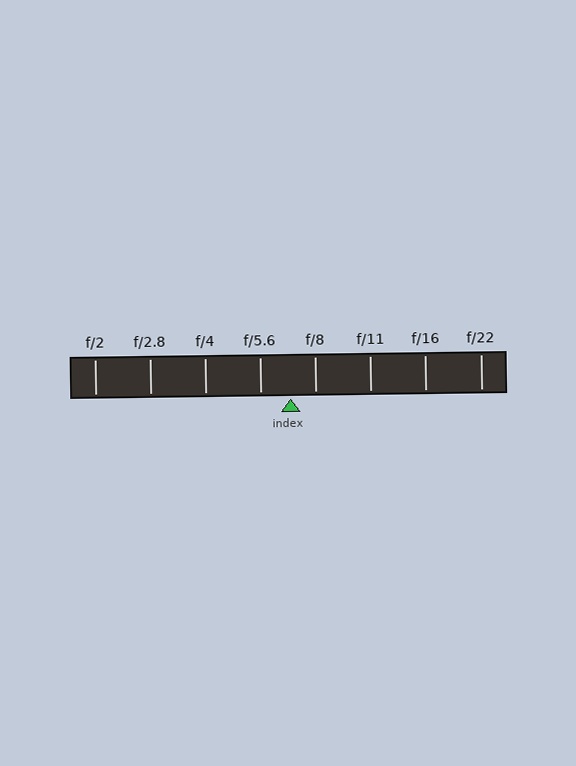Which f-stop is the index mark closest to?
The index mark is closest to f/8.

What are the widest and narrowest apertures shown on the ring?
The widest aperture shown is f/2 and the narrowest is f/22.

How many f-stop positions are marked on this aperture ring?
There are 8 f-stop positions marked.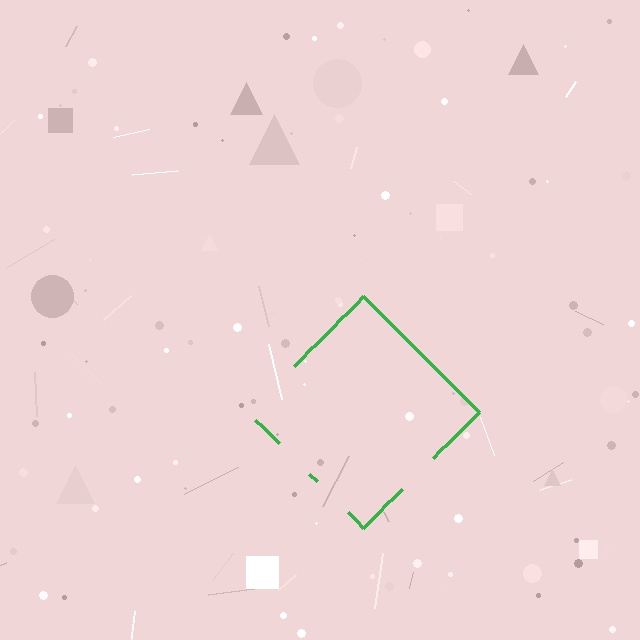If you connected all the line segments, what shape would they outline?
They would outline a diamond.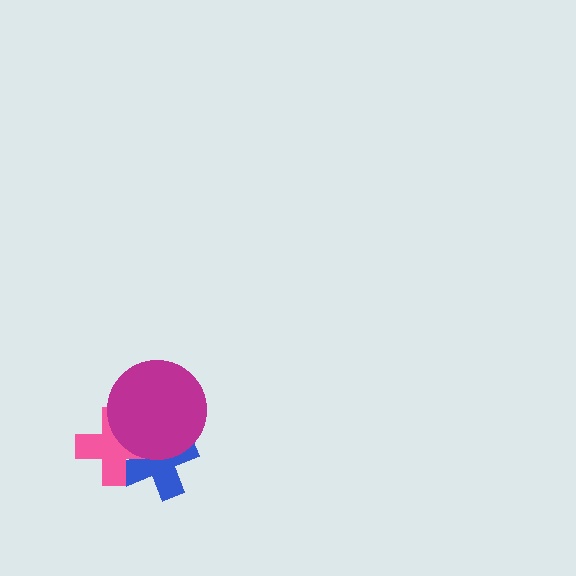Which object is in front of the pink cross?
The magenta circle is in front of the pink cross.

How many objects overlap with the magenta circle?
2 objects overlap with the magenta circle.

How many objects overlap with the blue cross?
2 objects overlap with the blue cross.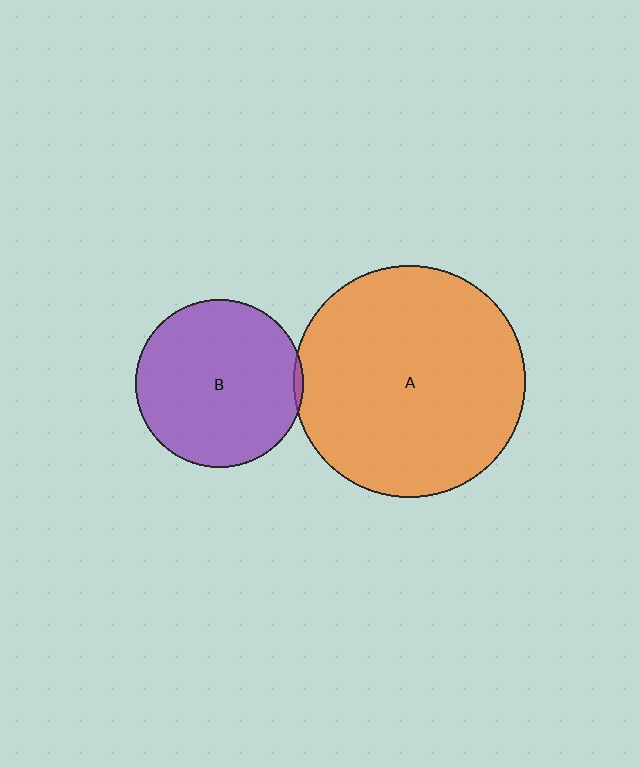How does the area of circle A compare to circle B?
Approximately 1.9 times.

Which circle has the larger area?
Circle A (orange).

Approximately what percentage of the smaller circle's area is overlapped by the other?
Approximately 5%.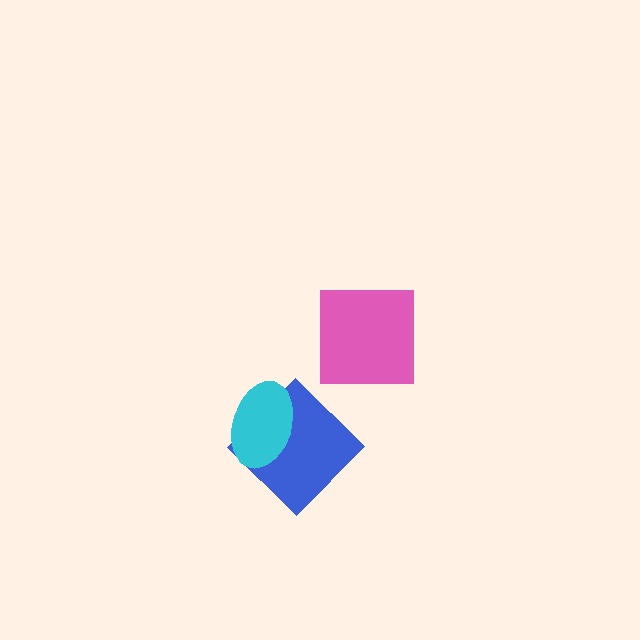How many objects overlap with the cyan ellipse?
1 object overlaps with the cyan ellipse.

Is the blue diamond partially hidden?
Yes, it is partially covered by another shape.